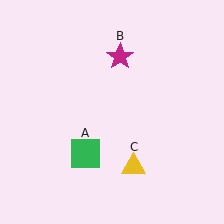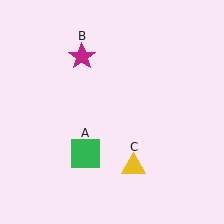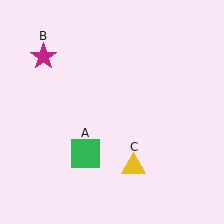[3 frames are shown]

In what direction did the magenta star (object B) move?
The magenta star (object B) moved left.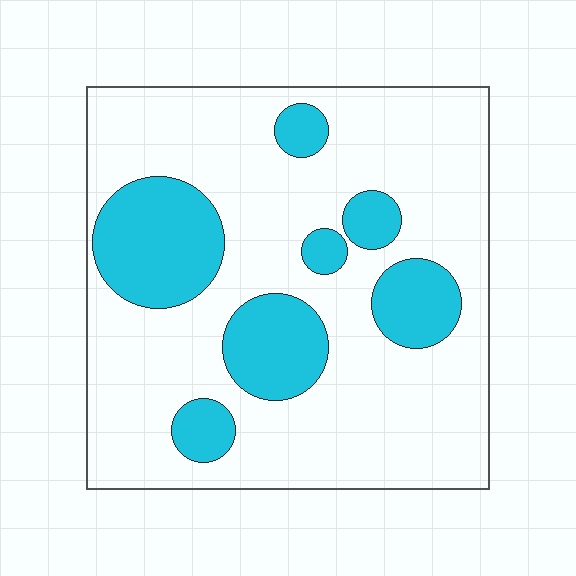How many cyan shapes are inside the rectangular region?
7.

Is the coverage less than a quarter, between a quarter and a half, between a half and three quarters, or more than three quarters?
Less than a quarter.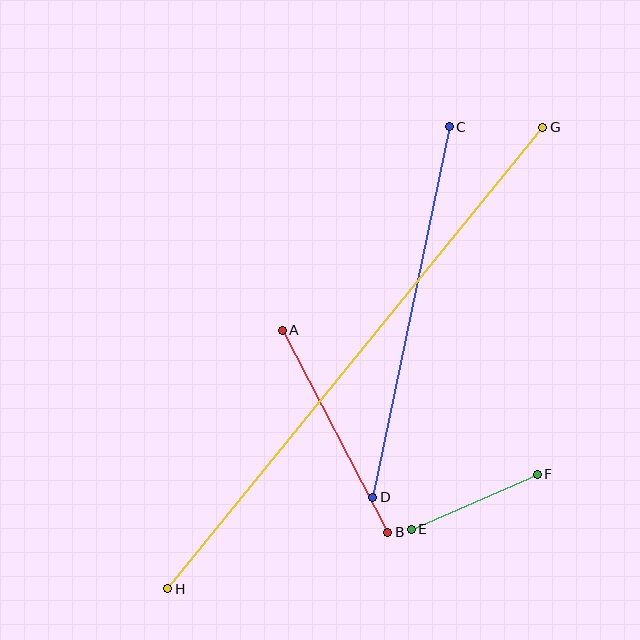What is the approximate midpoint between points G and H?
The midpoint is at approximately (355, 358) pixels.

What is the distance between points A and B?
The distance is approximately 228 pixels.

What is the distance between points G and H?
The distance is approximately 595 pixels.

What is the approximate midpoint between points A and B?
The midpoint is at approximately (335, 431) pixels.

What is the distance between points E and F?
The distance is approximately 137 pixels.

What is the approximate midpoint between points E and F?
The midpoint is at approximately (474, 502) pixels.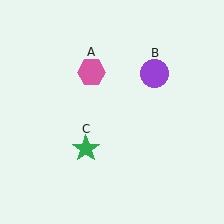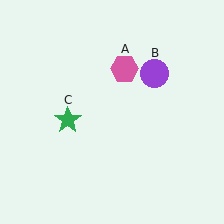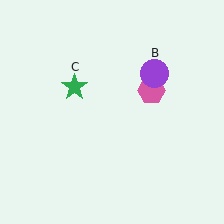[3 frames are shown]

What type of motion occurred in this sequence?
The pink hexagon (object A), green star (object C) rotated clockwise around the center of the scene.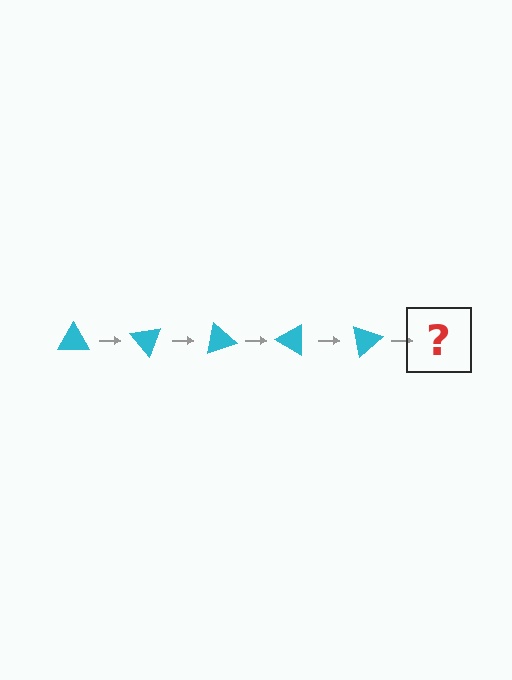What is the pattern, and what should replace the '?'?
The pattern is that the triangle rotates 50 degrees each step. The '?' should be a cyan triangle rotated 250 degrees.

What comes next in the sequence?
The next element should be a cyan triangle rotated 250 degrees.